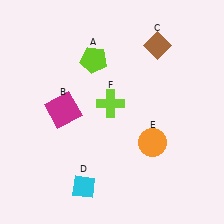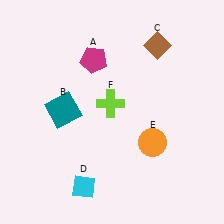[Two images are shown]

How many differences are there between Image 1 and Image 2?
There are 2 differences between the two images.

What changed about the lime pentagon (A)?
In Image 1, A is lime. In Image 2, it changed to magenta.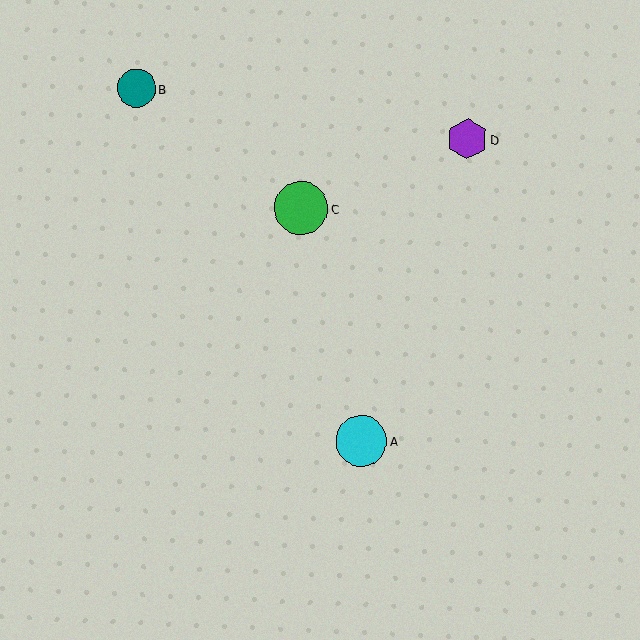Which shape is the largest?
The green circle (labeled C) is the largest.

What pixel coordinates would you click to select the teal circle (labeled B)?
Click at (136, 88) to select the teal circle B.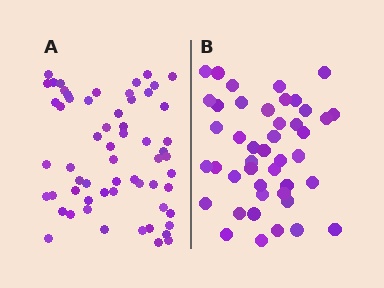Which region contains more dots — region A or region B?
Region A (the left region) has more dots.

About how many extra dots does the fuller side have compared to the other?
Region A has approximately 15 more dots than region B.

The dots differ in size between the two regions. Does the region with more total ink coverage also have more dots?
No. Region B has more total ink coverage because its dots are larger, but region A actually contains more individual dots. Total area can be misleading — the number of items is what matters here.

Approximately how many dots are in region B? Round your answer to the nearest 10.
About 40 dots. (The exact count is 44, which rounds to 40.)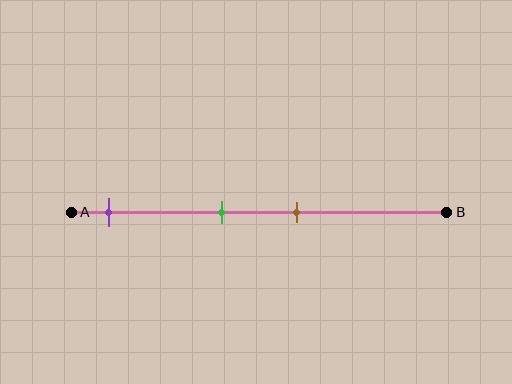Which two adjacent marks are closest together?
The green and brown marks are the closest adjacent pair.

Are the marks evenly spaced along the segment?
No, the marks are not evenly spaced.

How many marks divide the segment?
There are 3 marks dividing the segment.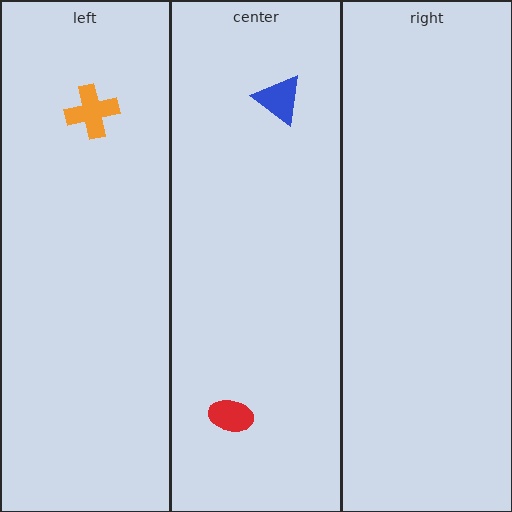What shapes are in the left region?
The orange cross.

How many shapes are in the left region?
1.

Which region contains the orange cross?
The left region.